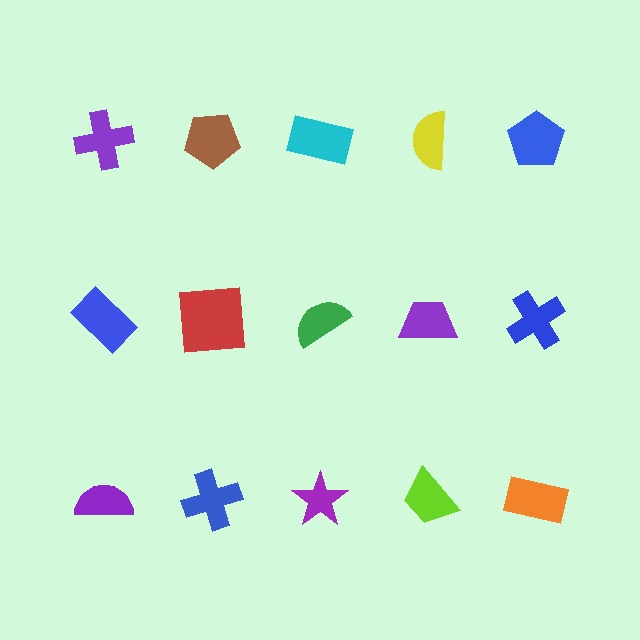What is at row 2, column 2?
A red square.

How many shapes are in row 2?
5 shapes.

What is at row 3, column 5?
An orange rectangle.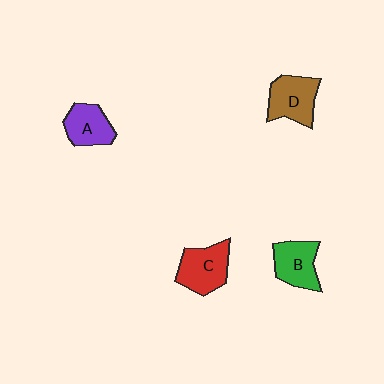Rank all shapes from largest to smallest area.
From largest to smallest: C (red), D (brown), B (green), A (purple).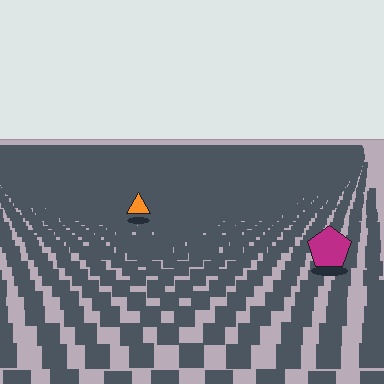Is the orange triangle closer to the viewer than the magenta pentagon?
No. The magenta pentagon is closer — you can tell from the texture gradient: the ground texture is coarser near it.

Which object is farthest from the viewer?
The orange triangle is farthest from the viewer. It appears smaller and the ground texture around it is denser.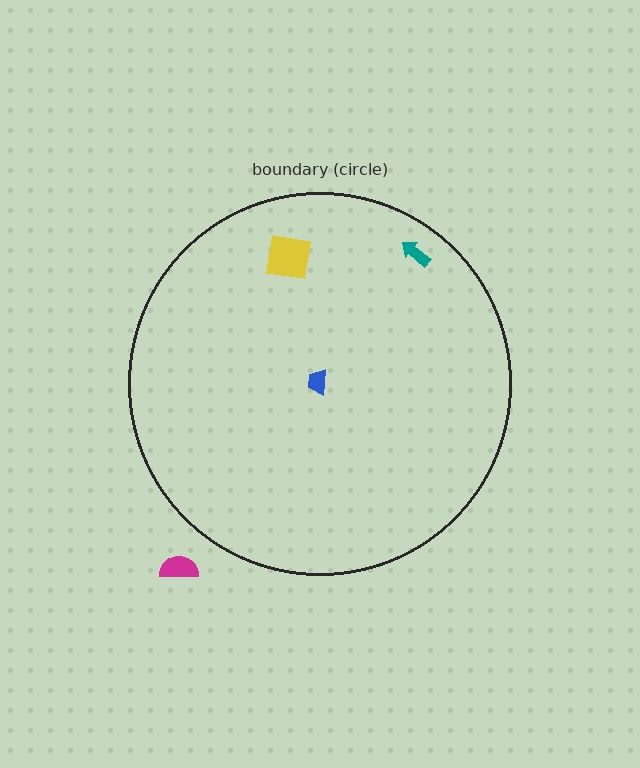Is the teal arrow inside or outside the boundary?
Inside.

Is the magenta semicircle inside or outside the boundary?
Outside.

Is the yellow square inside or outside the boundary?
Inside.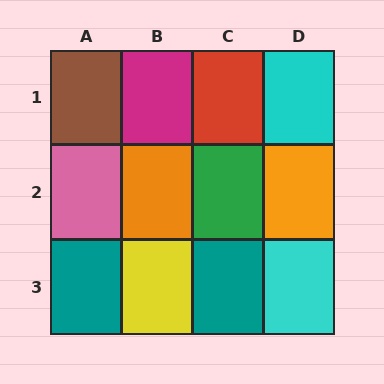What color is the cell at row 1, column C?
Red.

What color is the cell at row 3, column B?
Yellow.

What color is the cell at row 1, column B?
Magenta.